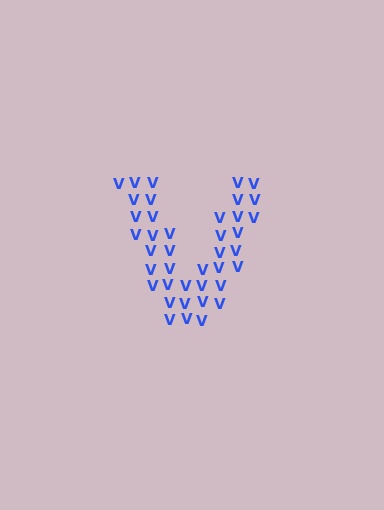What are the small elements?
The small elements are letter V's.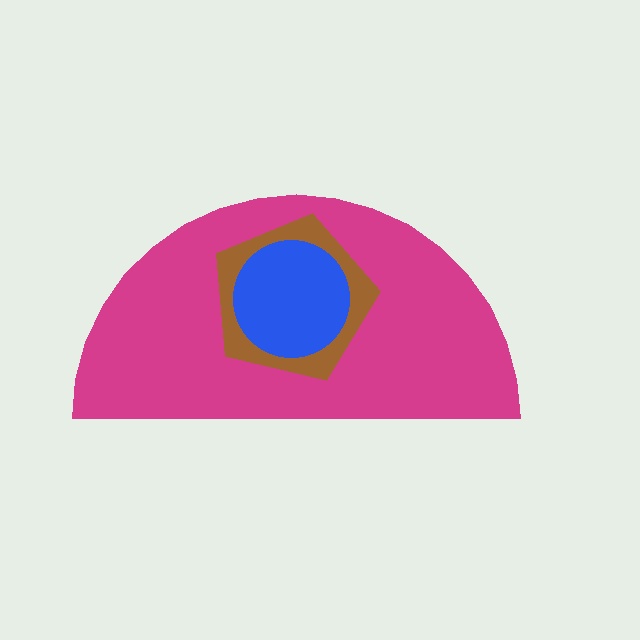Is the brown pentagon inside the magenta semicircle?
Yes.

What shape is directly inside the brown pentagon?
The blue circle.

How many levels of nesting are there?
3.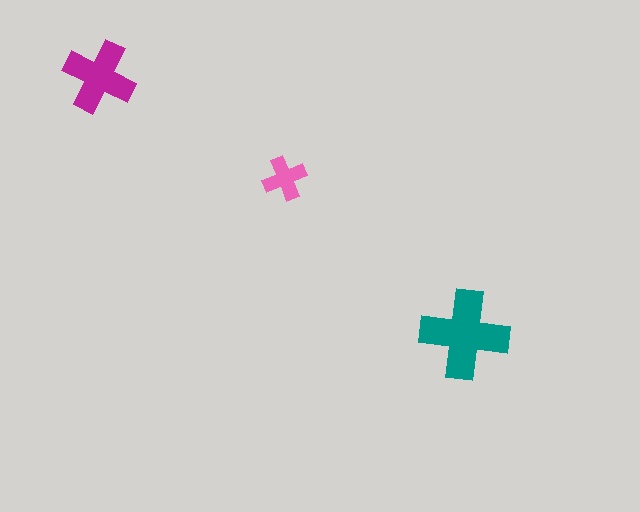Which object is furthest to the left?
The magenta cross is leftmost.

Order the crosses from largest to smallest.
the teal one, the magenta one, the pink one.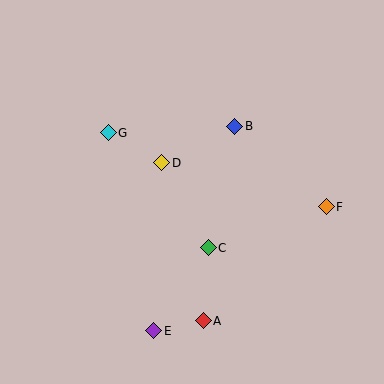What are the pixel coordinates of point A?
Point A is at (203, 321).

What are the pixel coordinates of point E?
Point E is at (154, 331).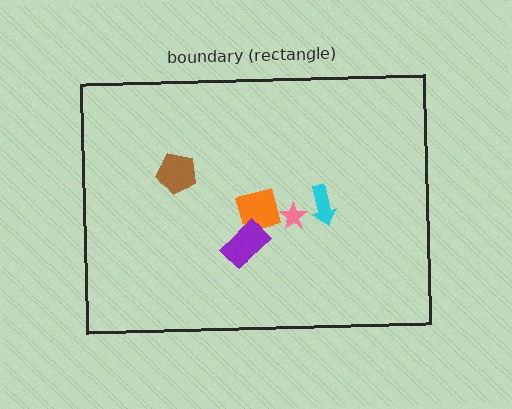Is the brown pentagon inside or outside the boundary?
Inside.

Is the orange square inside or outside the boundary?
Inside.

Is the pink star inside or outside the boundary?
Inside.